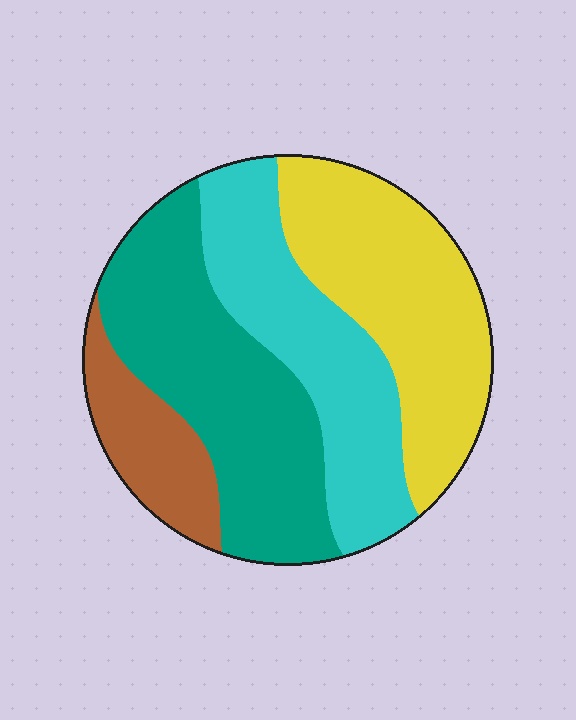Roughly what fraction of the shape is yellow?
Yellow covers roughly 30% of the shape.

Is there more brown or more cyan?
Cyan.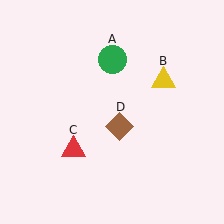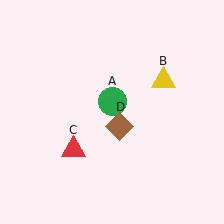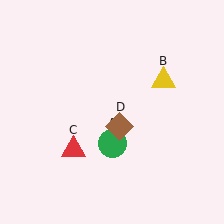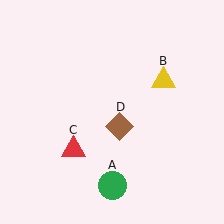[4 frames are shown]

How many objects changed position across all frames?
1 object changed position: green circle (object A).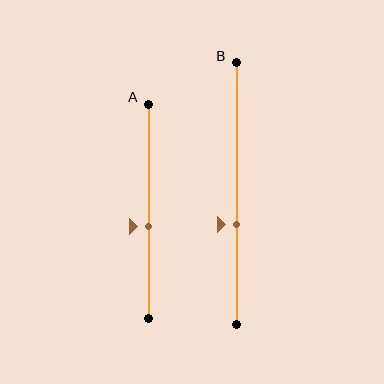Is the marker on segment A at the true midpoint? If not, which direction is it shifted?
No, the marker on segment A is shifted downward by about 7% of the segment length.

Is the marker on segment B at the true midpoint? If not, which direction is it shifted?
No, the marker on segment B is shifted downward by about 12% of the segment length.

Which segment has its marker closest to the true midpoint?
Segment A has its marker closest to the true midpoint.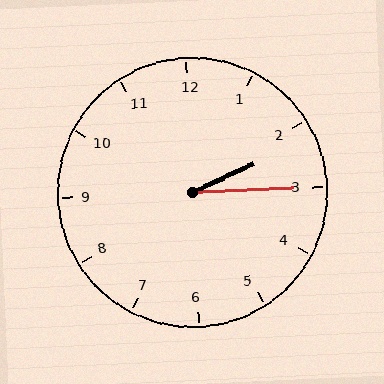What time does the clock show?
2:15.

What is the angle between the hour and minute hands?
Approximately 22 degrees.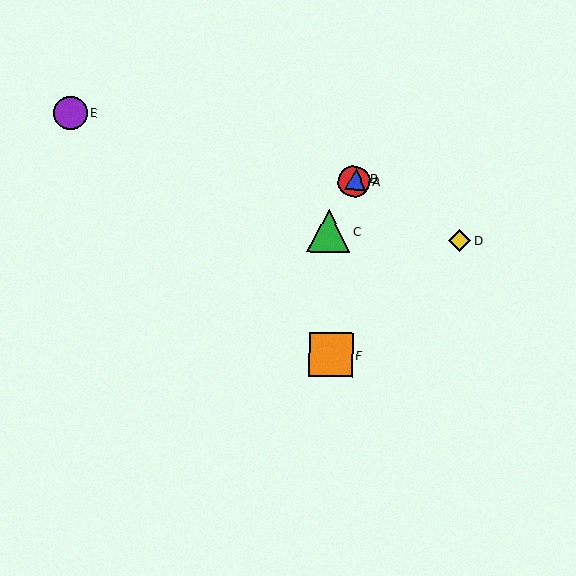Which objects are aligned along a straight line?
Objects A, B, C are aligned along a straight line.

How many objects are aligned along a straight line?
3 objects (A, B, C) are aligned along a straight line.